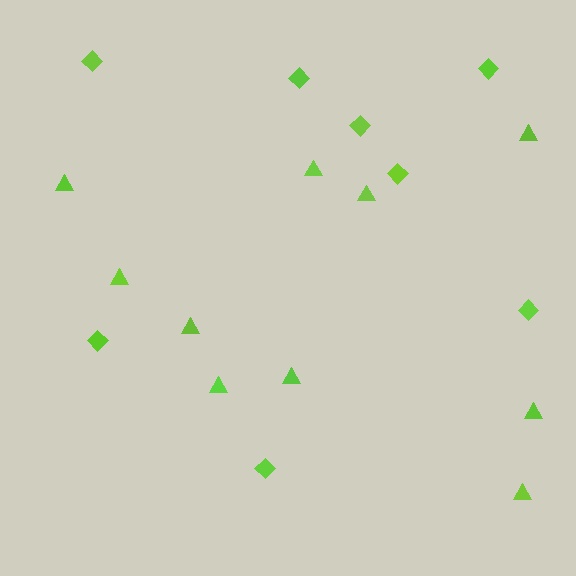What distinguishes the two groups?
There are 2 groups: one group of triangles (10) and one group of diamonds (8).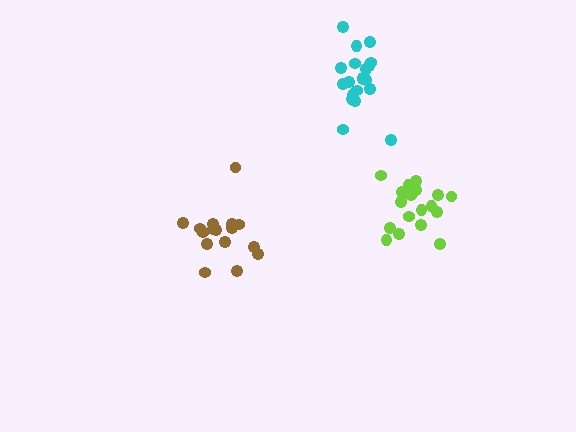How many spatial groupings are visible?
There are 3 spatial groupings.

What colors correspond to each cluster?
The clusters are colored: lime, cyan, brown.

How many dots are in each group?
Group 1: 19 dots, Group 2: 20 dots, Group 3: 16 dots (55 total).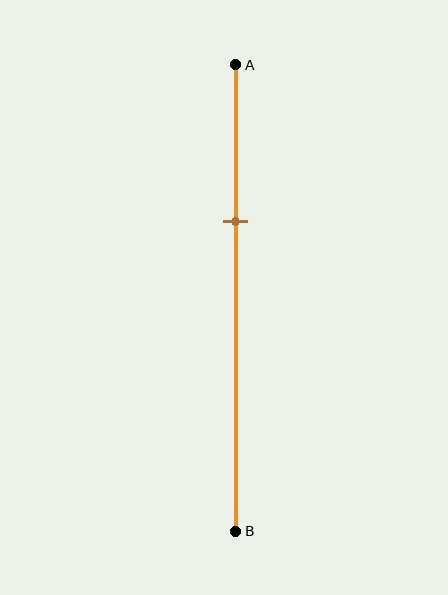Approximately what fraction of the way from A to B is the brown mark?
The brown mark is approximately 35% of the way from A to B.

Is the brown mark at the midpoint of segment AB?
No, the mark is at about 35% from A, not at the 50% midpoint.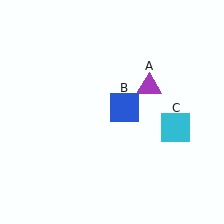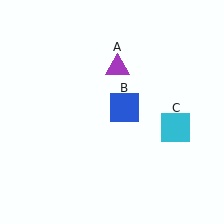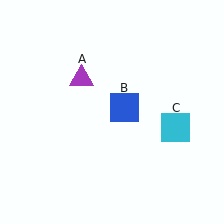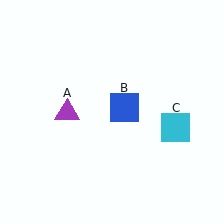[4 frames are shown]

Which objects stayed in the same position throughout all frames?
Blue square (object B) and cyan square (object C) remained stationary.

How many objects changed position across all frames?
1 object changed position: purple triangle (object A).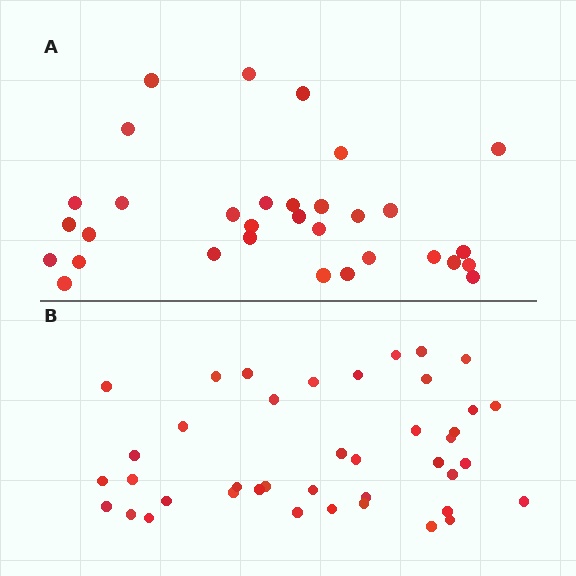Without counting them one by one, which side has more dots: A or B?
Region B (the bottom region) has more dots.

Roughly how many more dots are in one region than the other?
Region B has roughly 8 or so more dots than region A.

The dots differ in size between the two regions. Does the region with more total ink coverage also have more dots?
No. Region A has more total ink coverage because its dots are larger, but region B actually contains more individual dots. Total area can be misleading — the number of items is what matters here.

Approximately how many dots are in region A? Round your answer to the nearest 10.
About 30 dots. (The exact count is 32, which rounds to 30.)